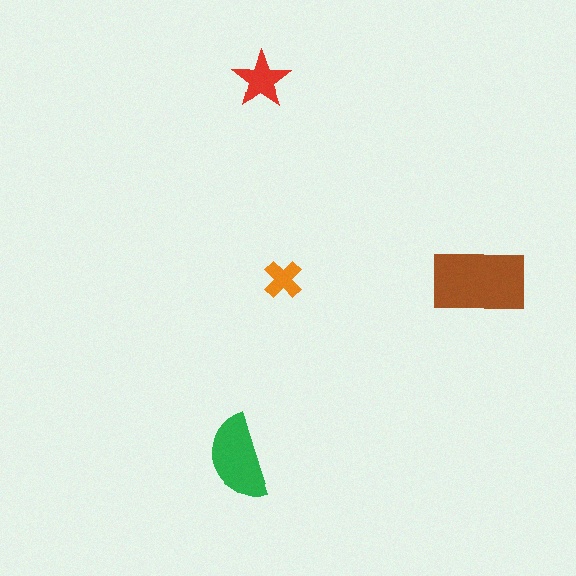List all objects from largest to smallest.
The brown rectangle, the green semicircle, the red star, the orange cross.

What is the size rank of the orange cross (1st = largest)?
4th.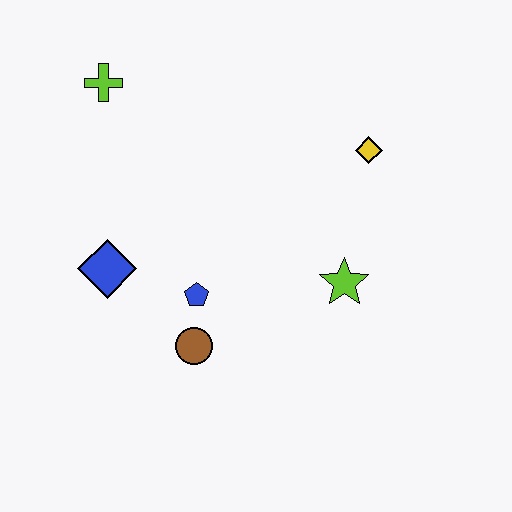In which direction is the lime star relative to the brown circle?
The lime star is to the right of the brown circle.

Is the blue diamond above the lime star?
Yes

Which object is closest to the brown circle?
The blue pentagon is closest to the brown circle.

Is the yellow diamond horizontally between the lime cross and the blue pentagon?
No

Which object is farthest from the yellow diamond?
The blue diamond is farthest from the yellow diamond.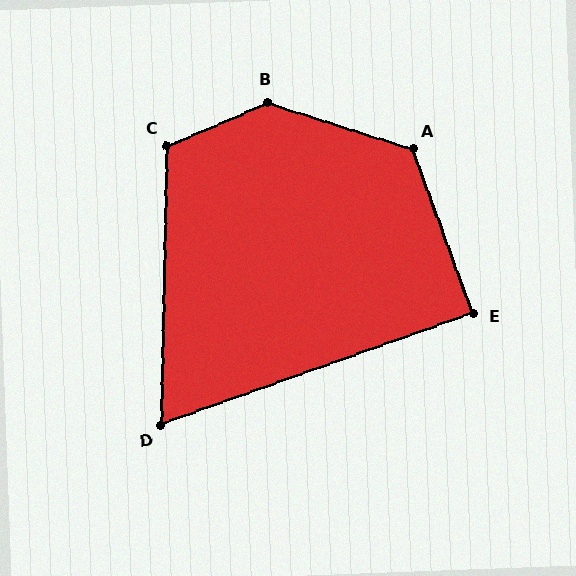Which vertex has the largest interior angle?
B, at approximately 139 degrees.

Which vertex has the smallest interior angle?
D, at approximately 69 degrees.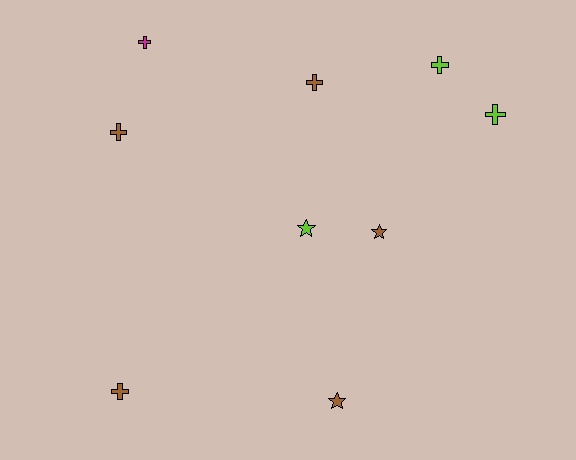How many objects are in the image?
There are 9 objects.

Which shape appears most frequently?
Cross, with 6 objects.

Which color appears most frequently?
Brown, with 5 objects.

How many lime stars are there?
There is 1 lime star.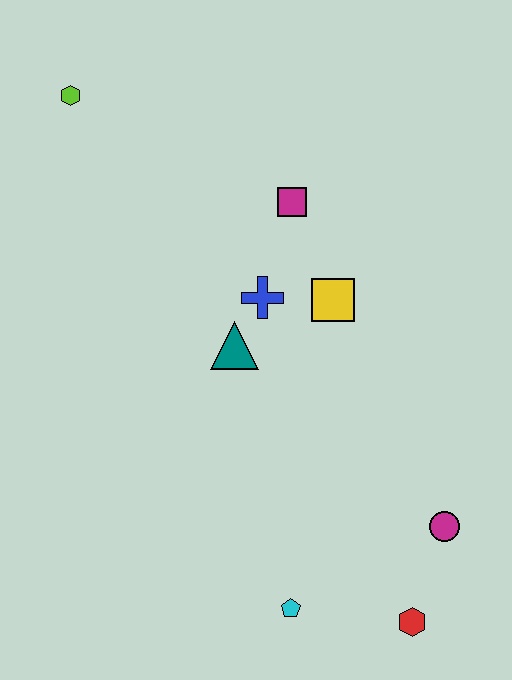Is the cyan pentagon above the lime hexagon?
No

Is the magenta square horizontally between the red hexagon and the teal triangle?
Yes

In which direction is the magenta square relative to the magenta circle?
The magenta square is above the magenta circle.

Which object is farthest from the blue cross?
The red hexagon is farthest from the blue cross.